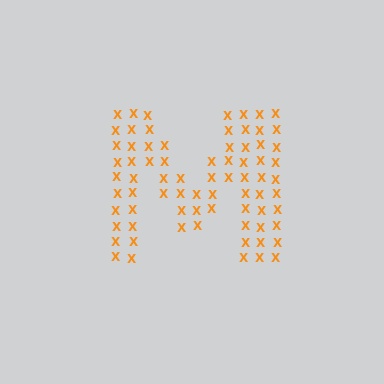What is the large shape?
The large shape is the letter M.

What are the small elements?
The small elements are letter X's.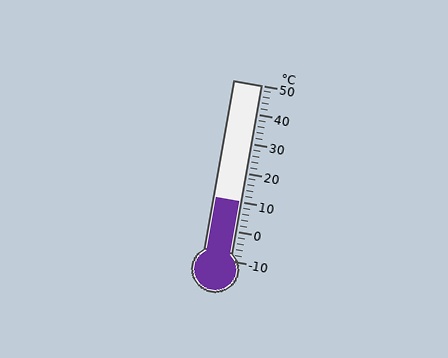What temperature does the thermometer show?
The thermometer shows approximately 10°C.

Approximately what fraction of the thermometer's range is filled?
The thermometer is filled to approximately 35% of its range.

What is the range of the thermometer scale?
The thermometer scale ranges from -10°C to 50°C.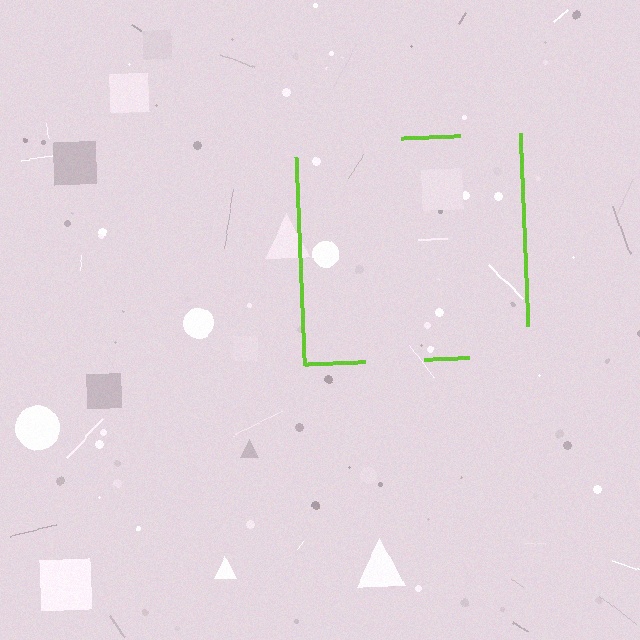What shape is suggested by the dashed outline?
The dashed outline suggests a square.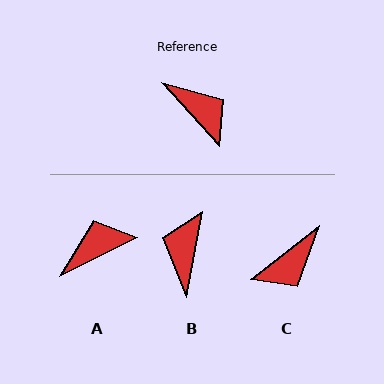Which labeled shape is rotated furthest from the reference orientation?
B, about 127 degrees away.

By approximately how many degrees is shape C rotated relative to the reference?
Approximately 94 degrees clockwise.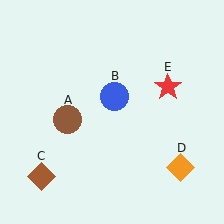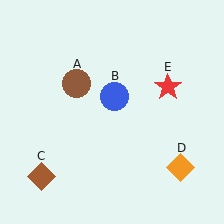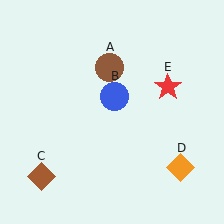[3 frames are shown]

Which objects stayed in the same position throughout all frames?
Blue circle (object B) and brown diamond (object C) and orange diamond (object D) and red star (object E) remained stationary.